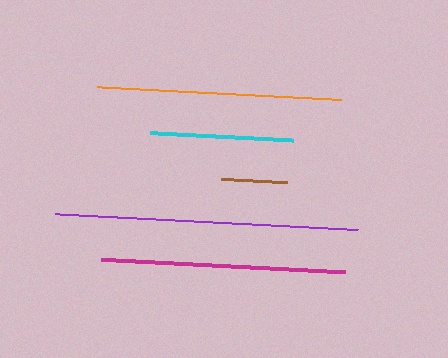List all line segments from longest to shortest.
From longest to shortest: purple, magenta, orange, cyan, brown.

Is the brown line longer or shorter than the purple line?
The purple line is longer than the brown line.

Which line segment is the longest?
The purple line is the longest at approximately 303 pixels.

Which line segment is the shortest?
The brown line is the shortest at approximately 66 pixels.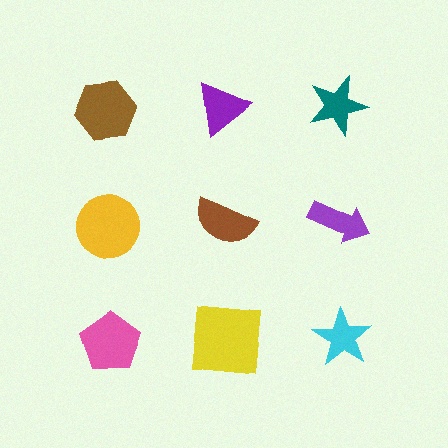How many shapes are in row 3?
3 shapes.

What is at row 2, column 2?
A brown semicircle.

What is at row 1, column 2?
A purple triangle.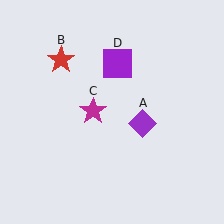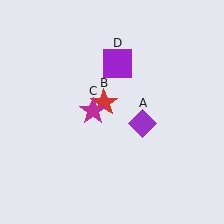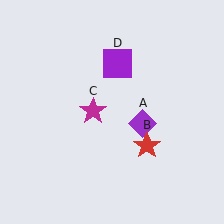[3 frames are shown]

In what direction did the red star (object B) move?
The red star (object B) moved down and to the right.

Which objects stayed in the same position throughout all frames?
Purple diamond (object A) and magenta star (object C) and purple square (object D) remained stationary.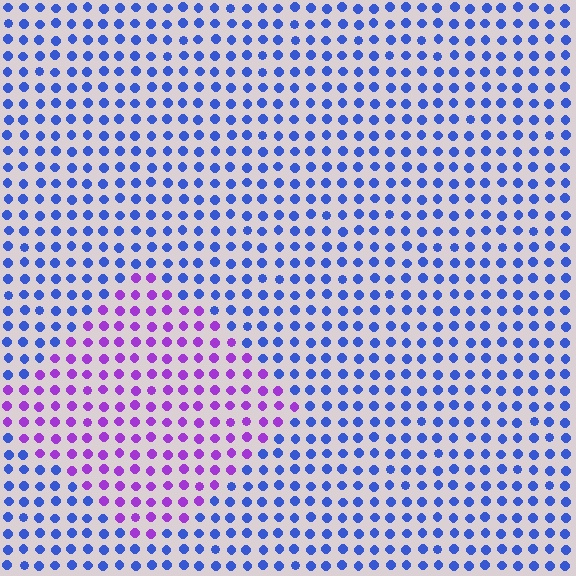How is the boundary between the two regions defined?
The boundary is defined purely by a slight shift in hue (about 54 degrees). Spacing, size, and orientation are identical on both sides.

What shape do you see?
I see a diamond.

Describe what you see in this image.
The image is filled with small blue elements in a uniform arrangement. A diamond-shaped region is visible where the elements are tinted to a slightly different hue, forming a subtle color boundary.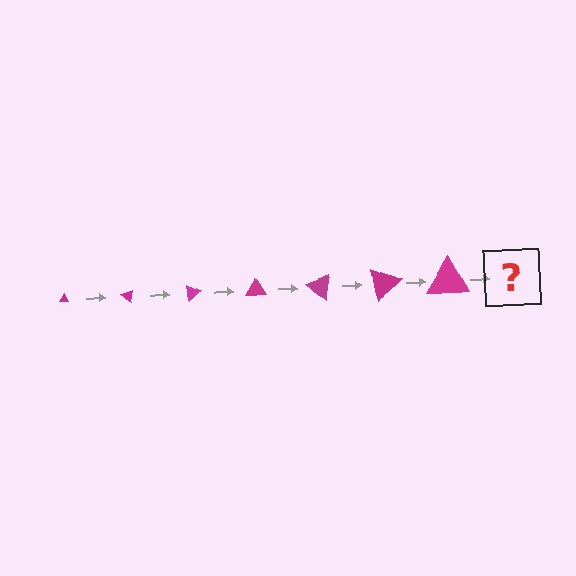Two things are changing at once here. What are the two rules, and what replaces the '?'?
The two rules are that the triangle grows larger each step and it rotates 40 degrees each step. The '?' should be a triangle, larger than the previous one and rotated 280 degrees from the start.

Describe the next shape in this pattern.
It should be a triangle, larger than the previous one and rotated 280 degrees from the start.